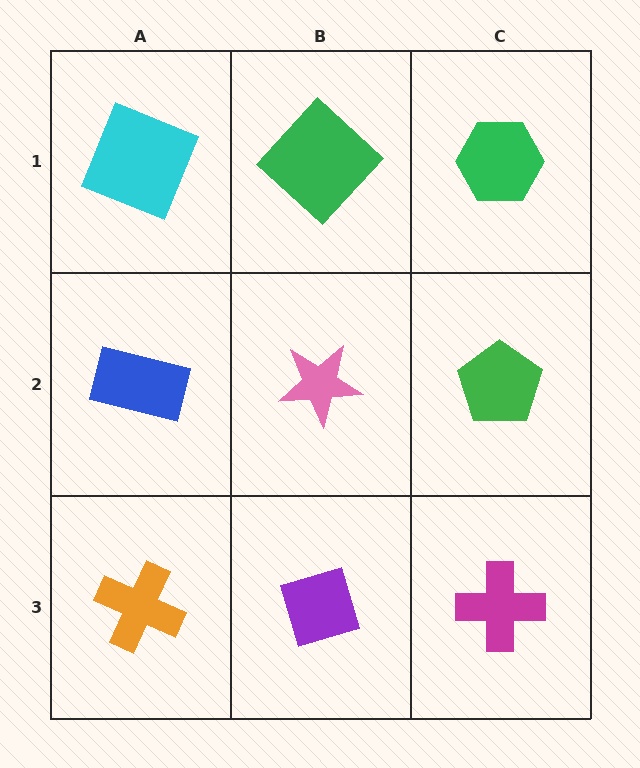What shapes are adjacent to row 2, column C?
A green hexagon (row 1, column C), a magenta cross (row 3, column C), a pink star (row 2, column B).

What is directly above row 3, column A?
A blue rectangle.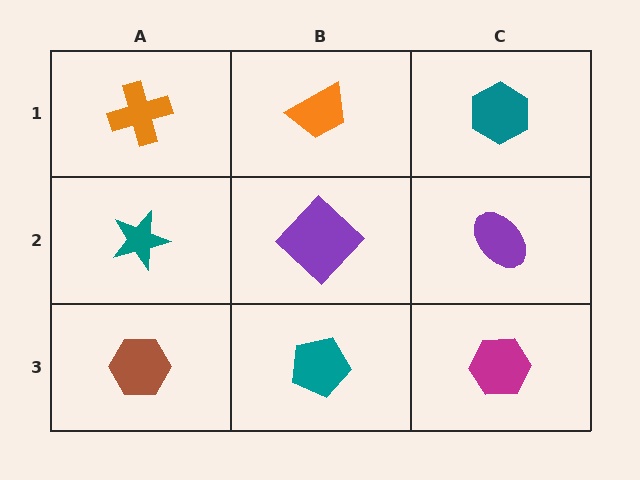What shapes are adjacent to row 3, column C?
A purple ellipse (row 2, column C), a teal pentagon (row 3, column B).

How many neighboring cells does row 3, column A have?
2.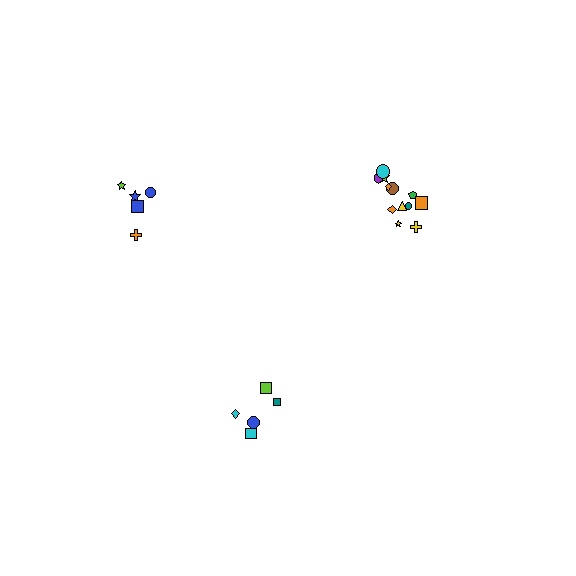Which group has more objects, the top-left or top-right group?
The top-right group.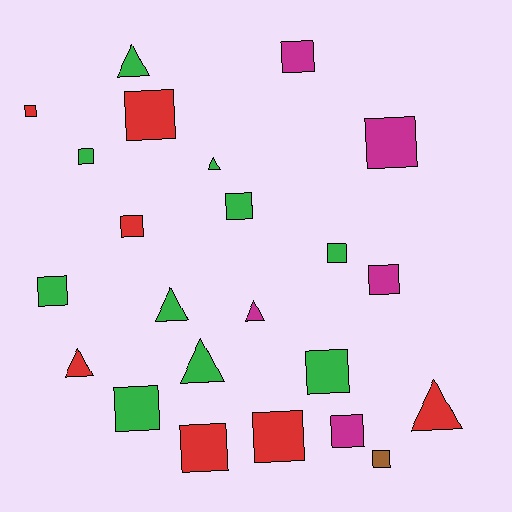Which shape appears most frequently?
Square, with 16 objects.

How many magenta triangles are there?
There is 1 magenta triangle.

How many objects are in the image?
There are 23 objects.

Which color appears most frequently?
Green, with 10 objects.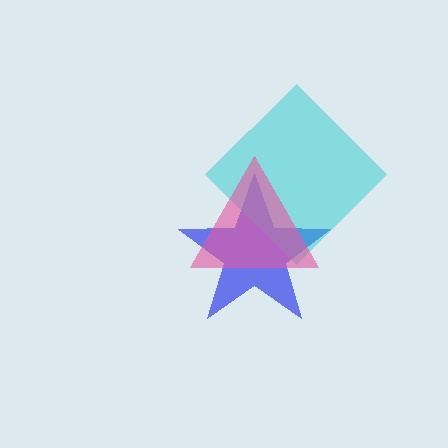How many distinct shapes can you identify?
There are 3 distinct shapes: a blue star, a cyan diamond, a pink triangle.